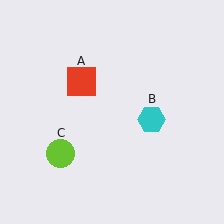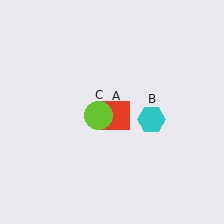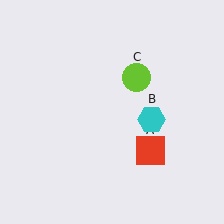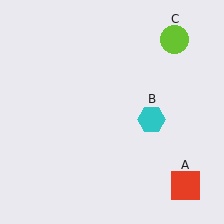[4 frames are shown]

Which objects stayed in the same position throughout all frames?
Cyan hexagon (object B) remained stationary.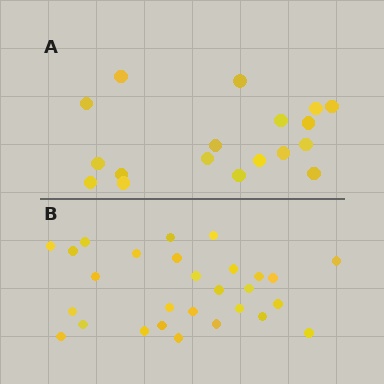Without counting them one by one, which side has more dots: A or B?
Region B (the bottom region) has more dots.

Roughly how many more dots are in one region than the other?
Region B has roughly 10 or so more dots than region A.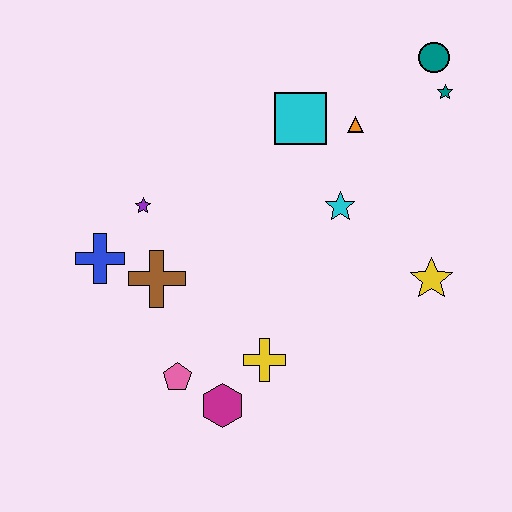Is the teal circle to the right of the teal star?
No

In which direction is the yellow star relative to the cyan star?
The yellow star is to the right of the cyan star.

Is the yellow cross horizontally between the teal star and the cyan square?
No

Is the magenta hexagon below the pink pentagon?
Yes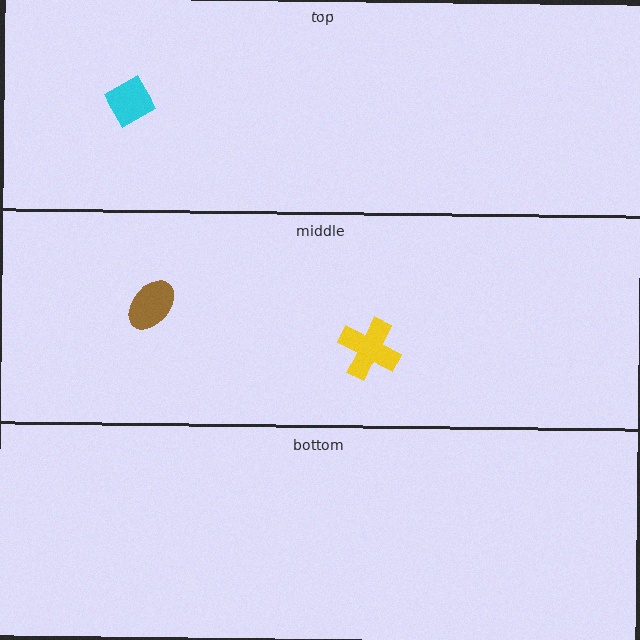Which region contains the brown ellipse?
The middle region.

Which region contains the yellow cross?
The middle region.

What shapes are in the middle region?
The yellow cross, the brown ellipse.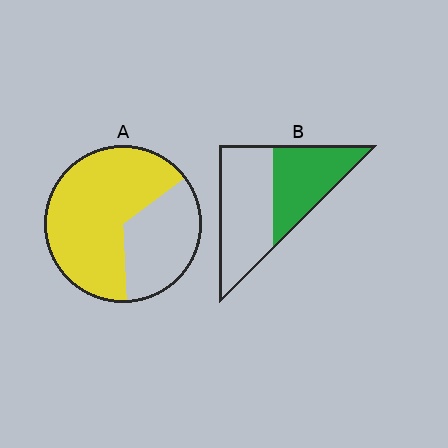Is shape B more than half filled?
No.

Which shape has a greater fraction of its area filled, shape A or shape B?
Shape A.